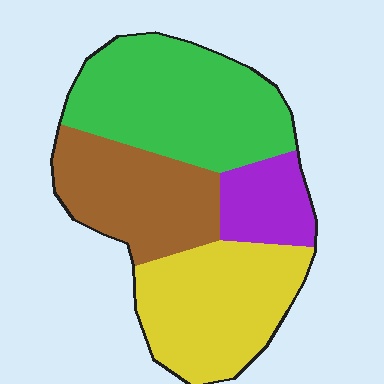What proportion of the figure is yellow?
Yellow covers around 30% of the figure.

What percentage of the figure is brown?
Brown covers around 25% of the figure.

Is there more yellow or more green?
Green.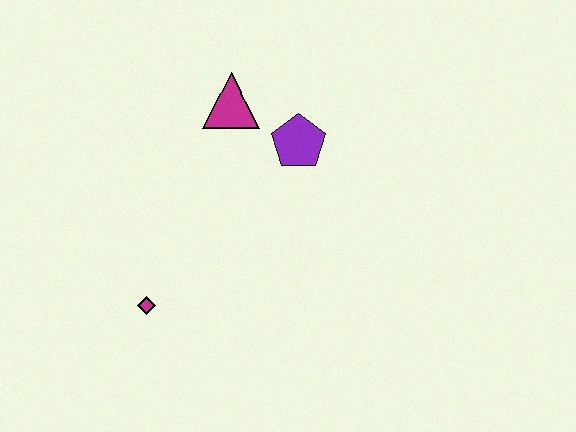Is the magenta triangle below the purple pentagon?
No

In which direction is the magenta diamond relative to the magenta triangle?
The magenta diamond is below the magenta triangle.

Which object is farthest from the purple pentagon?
The magenta diamond is farthest from the purple pentagon.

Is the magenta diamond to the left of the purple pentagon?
Yes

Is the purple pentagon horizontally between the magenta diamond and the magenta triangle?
No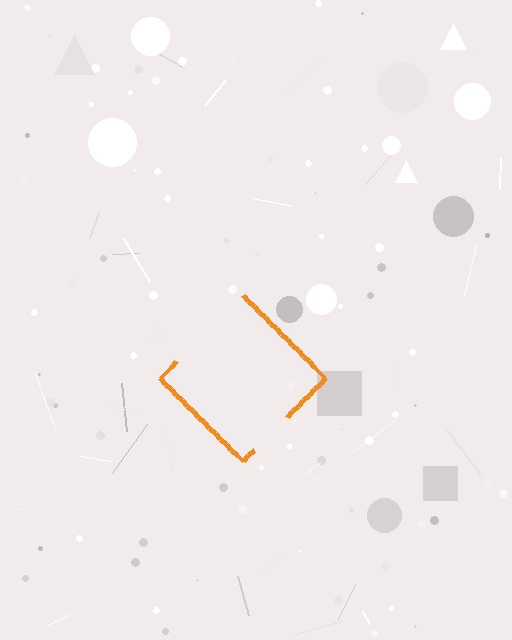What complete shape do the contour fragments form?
The contour fragments form a diamond.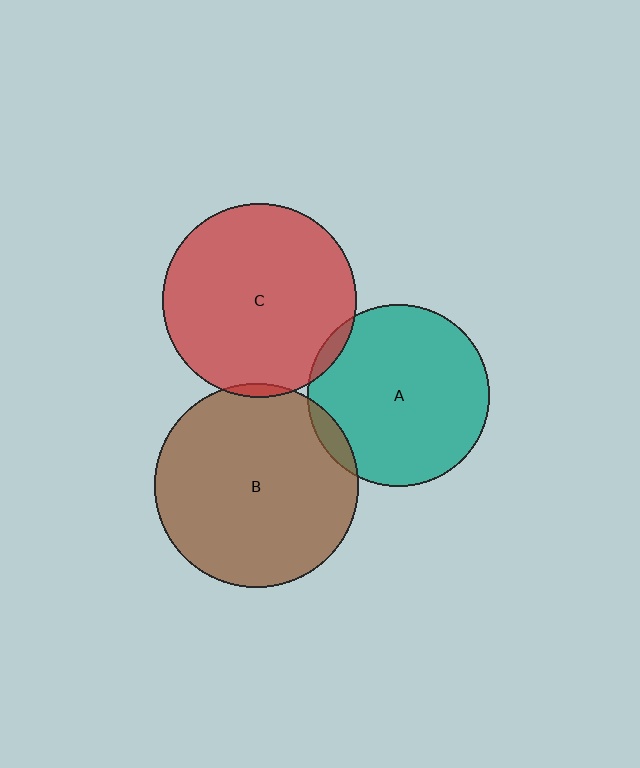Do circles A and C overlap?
Yes.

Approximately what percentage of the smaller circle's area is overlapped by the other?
Approximately 5%.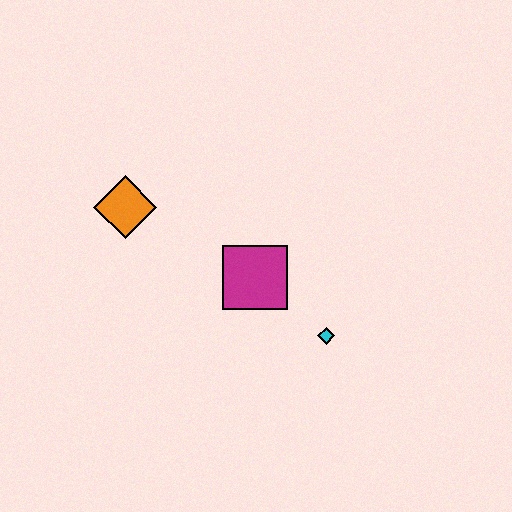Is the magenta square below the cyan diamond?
No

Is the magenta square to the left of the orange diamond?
No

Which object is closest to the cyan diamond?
The magenta square is closest to the cyan diamond.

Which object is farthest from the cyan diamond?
The orange diamond is farthest from the cyan diamond.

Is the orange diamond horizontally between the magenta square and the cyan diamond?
No